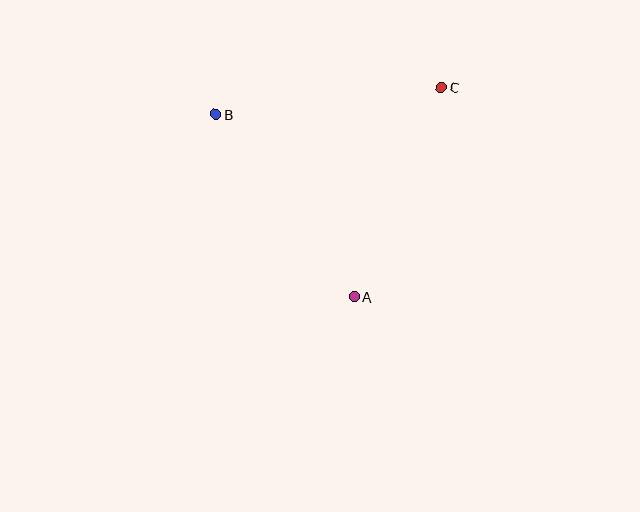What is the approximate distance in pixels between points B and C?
The distance between B and C is approximately 228 pixels.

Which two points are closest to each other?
Points A and C are closest to each other.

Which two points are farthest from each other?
Points A and B are farthest from each other.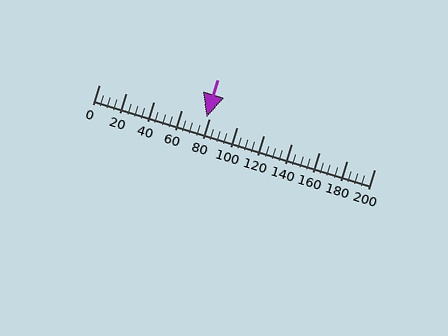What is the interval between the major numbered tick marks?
The major tick marks are spaced 20 units apart.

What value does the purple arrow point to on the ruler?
The purple arrow points to approximately 78.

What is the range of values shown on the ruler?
The ruler shows values from 0 to 200.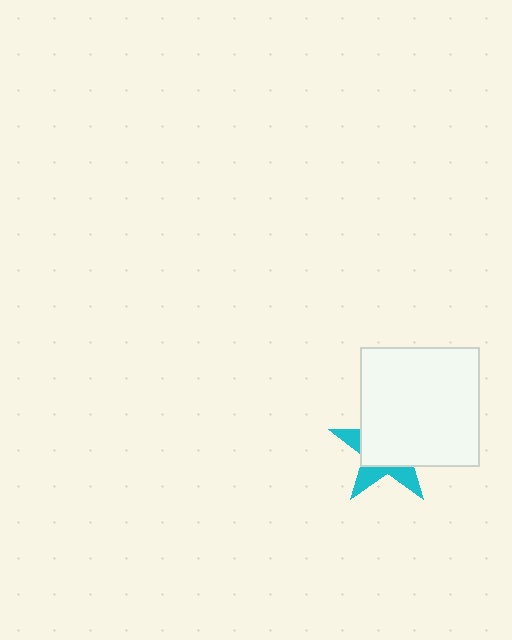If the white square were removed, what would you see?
You would see the complete cyan star.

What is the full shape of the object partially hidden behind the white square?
The partially hidden object is a cyan star.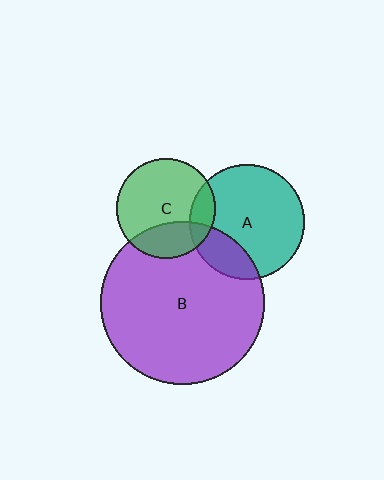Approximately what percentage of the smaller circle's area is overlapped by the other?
Approximately 20%.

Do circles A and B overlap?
Yes.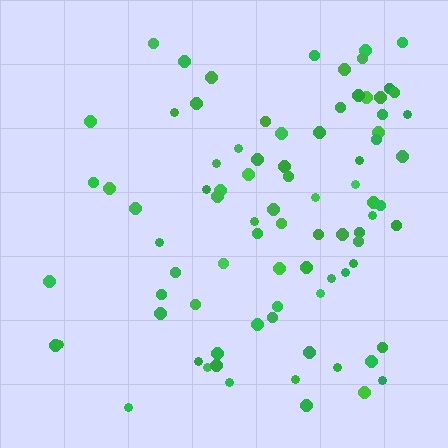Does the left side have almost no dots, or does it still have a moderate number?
Still a moderate number, just noticeably fewer than the right.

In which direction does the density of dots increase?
From left to right, with the right side densest.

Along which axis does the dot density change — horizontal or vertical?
Horizontal.